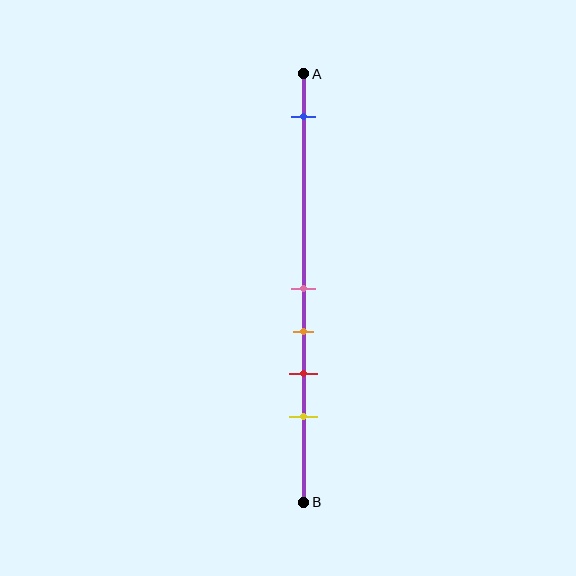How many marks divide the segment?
There are 5 marks dividing the segment.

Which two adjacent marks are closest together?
The pink and orange marks are the closest adjacent pair.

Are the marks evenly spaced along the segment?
No, the marks are not evenly spaced.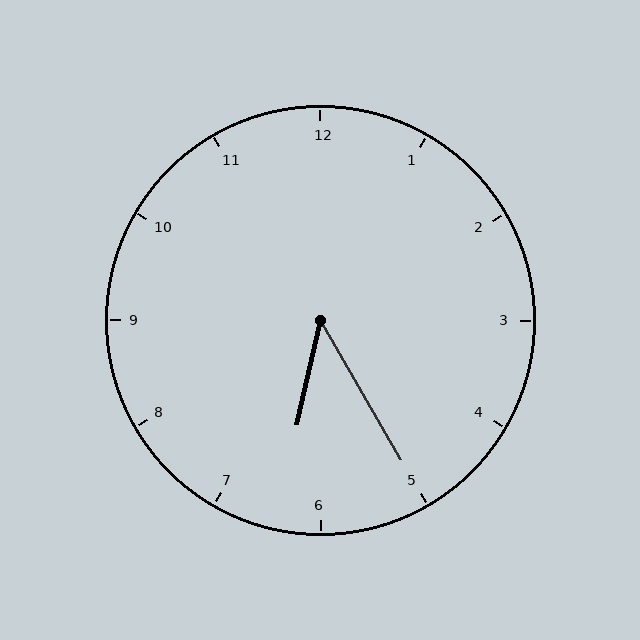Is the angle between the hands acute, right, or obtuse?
It is acute.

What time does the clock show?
6:25.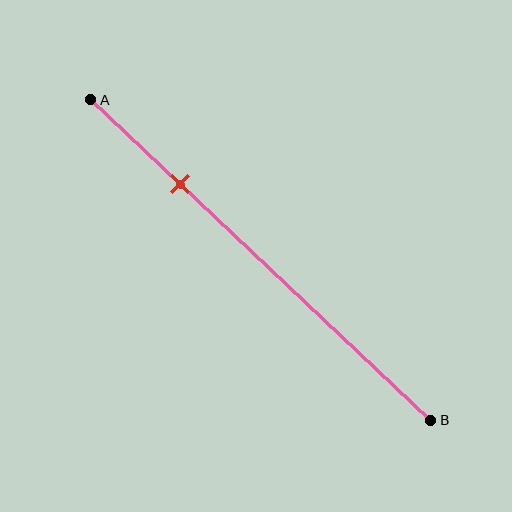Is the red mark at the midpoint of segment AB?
No, the mark is at about 25% from A, not at the 50% midpoint.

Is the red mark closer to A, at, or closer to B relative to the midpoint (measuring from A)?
The red mark is closer to point A than the midpoint of segment AB.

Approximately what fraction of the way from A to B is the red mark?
The red mark is approximately 25% of the way from A to B.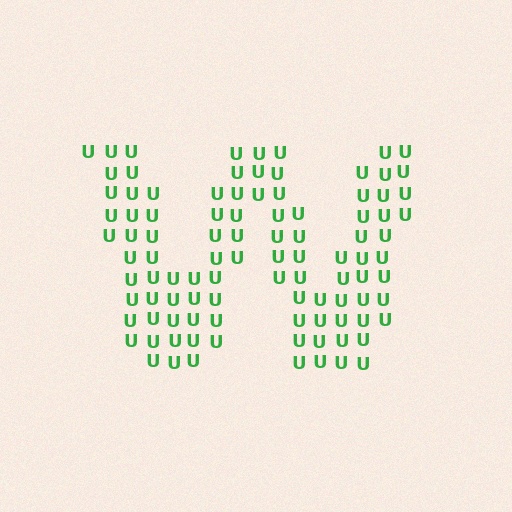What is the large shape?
The large shape is the letter W.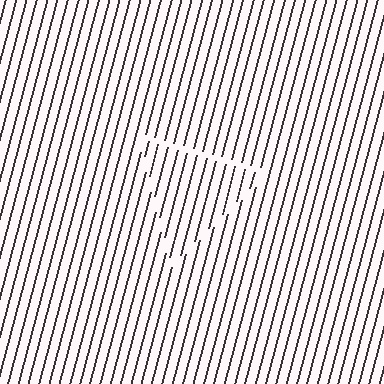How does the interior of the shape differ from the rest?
The interior of the shape contains the same grating, shifted by half a period — the contour is defined by the phase discontinuity where line-ends from the inner and outer gratings abut.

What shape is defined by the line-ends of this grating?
An illusory triangle. The interior of the shape contains the same grating, shifted by half a period — the contour is defined by the phase discontinuity where line-ends from the inner and outer gratings abut.